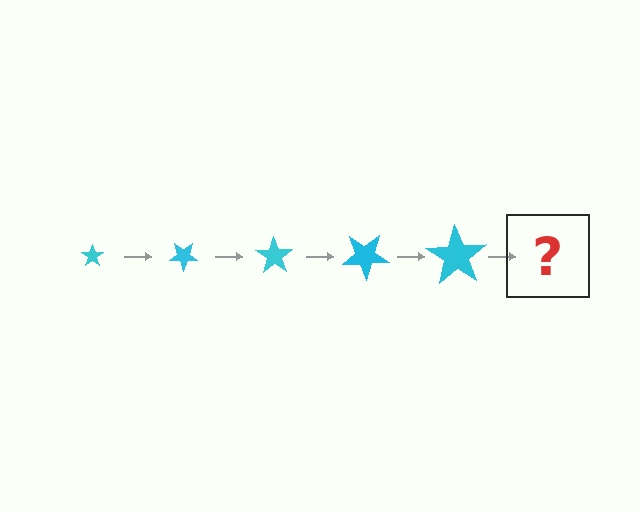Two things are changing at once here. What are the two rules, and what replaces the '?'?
The two rules are that the star grows larger each step and it rotates 35 degrees each step. The '?' should be a star, larger than the previous one and rotated 175 degrees from the start.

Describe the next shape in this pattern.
It should be a star, larger than the previous one and rotated 175 degrees from the start.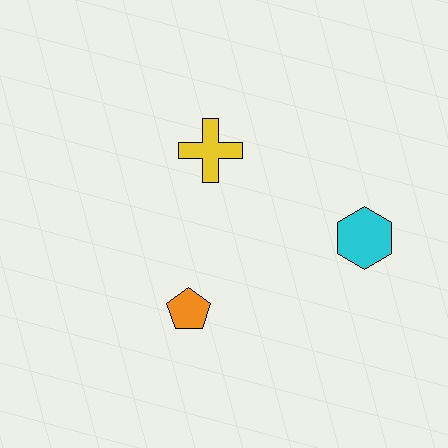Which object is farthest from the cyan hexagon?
The orange pentagon is farthest from the cyan hexagon.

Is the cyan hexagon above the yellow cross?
No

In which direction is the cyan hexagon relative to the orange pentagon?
The cyan hexagon is to the right of the orange pentagon.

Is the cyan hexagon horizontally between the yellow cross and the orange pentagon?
No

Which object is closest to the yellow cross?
The orange pentagon is closest to the yellow cross.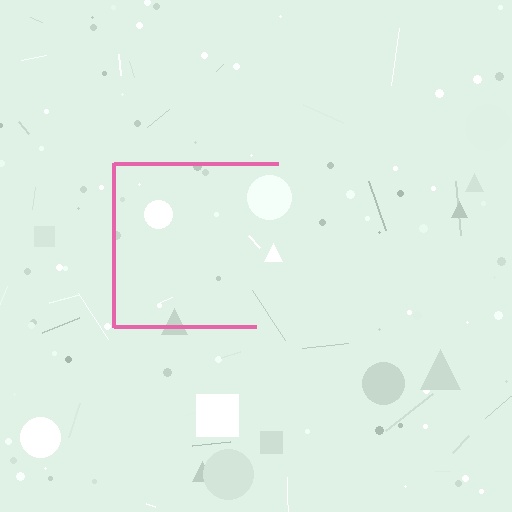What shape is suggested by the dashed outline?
The dashed outline suggests a square.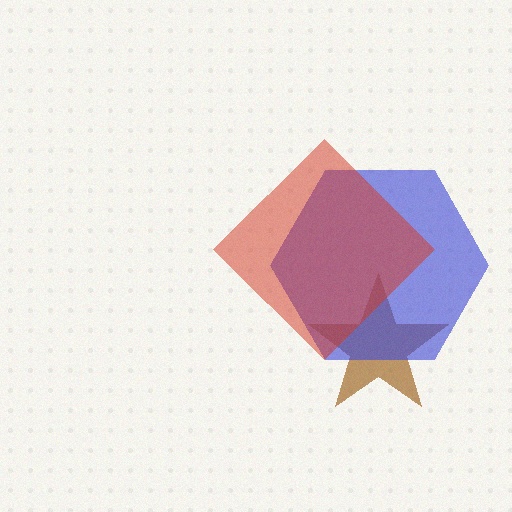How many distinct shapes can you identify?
There are 3 distinct shapes: a brown star, a blue hexagon, a red diamond.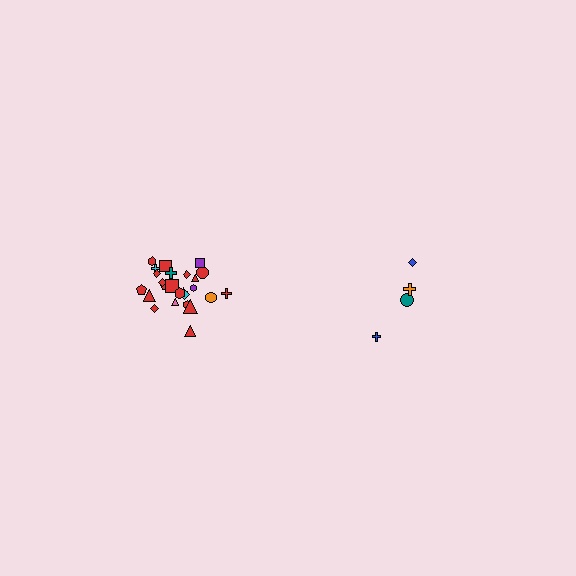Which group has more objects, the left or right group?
The left group.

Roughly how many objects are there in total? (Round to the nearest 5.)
Roughly 30 objects in total.